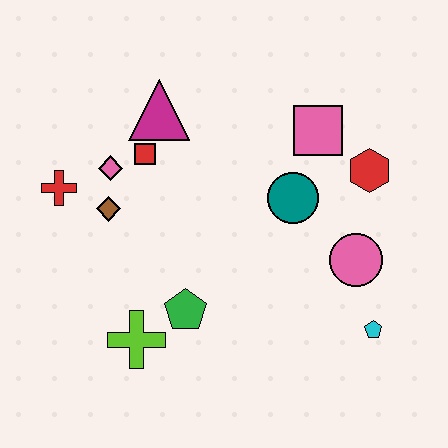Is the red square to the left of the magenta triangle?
Yes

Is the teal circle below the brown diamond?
No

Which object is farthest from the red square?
The cyan pentagon is farthest from the red square.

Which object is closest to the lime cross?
The green pentagon is closest to the lime cross.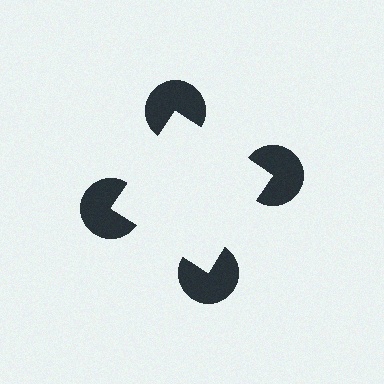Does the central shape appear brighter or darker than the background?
It typically appears slightly brighter than the background, even though no actual brightness change is drawn.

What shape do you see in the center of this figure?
An illusory square — its edges are inferred from the aligned wedge cuts in the pac-man discs, not physically drawn.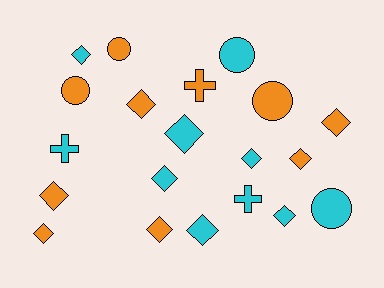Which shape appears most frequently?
Diamond, with 12 objects.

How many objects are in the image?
There are 20 objects.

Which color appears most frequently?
Cyan, with 10 objects.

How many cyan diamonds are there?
There are 6 cyan diamonds.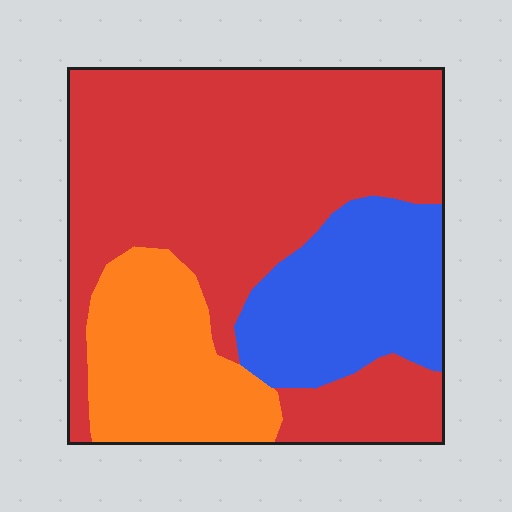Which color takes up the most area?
Red, at roughly 60%.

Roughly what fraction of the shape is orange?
Orange covers 19% of the shape.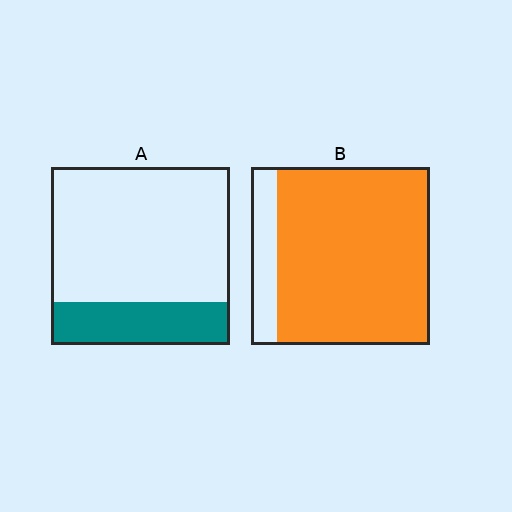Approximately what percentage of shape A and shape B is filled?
A is approximately 25% and B is approximately 85%.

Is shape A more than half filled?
No.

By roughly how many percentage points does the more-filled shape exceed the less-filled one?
By roughly 60 percentage points (B over A).